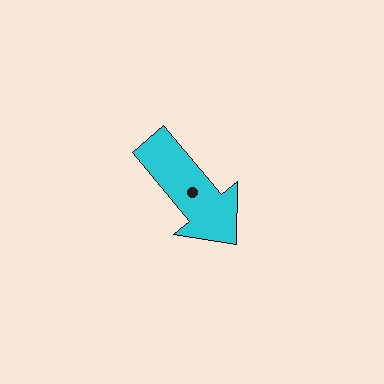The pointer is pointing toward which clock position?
Roughly 5 o'clock.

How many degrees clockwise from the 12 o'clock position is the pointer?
Approximately 140 degrees.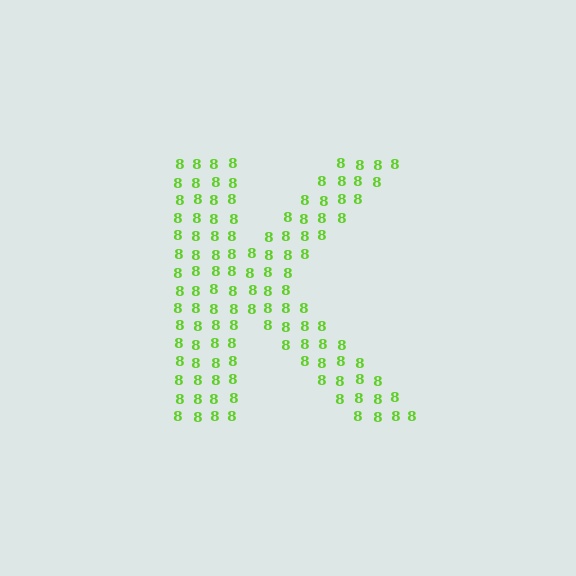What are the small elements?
The small elements are digit 8's.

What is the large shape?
The large shape is the letter K.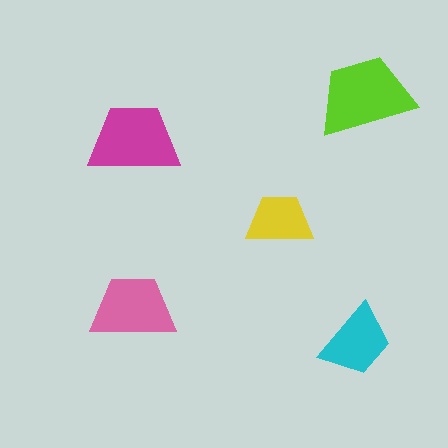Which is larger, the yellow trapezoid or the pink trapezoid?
The pink one.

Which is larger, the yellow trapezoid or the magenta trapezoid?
The magenta one.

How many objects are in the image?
There are 5 objects in the image.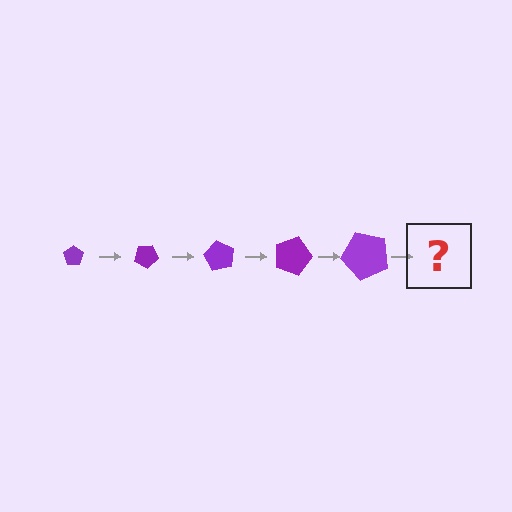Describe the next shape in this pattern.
It should be a pentagon, larger than the previous one and rotated 150 degrees from the start.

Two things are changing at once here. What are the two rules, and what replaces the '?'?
The two rules are that the pentagon grows larger each step and it rotates 30 degrees each step. The '?' should be a pentagon, larger than the previous one and rotated 150 degrees from the start.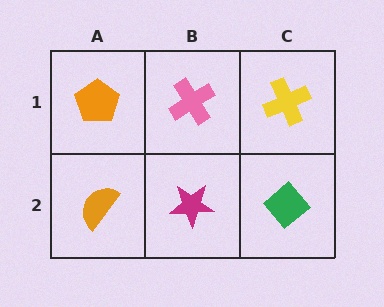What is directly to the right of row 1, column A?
A pink cross.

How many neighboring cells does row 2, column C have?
2.